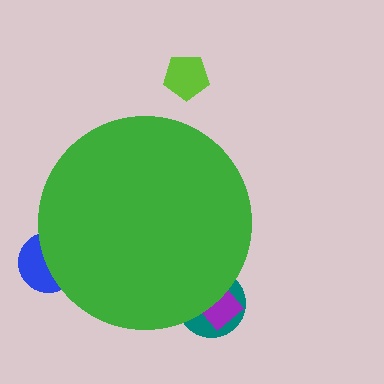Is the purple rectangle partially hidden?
Yes, the purple rectangle is partially hidden behind the green circle.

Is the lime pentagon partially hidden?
No, the lime pentagon is fully visible.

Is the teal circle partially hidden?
Yes, the teal circle is partially hidden behind the green circle.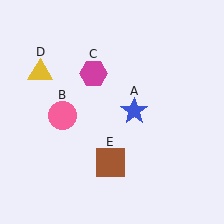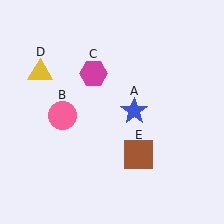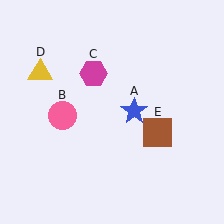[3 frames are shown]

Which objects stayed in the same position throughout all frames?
Blue star (object A) and pink circle (object B) and magenta hexagon (object C) and yellow triangle (object D) remained stationary.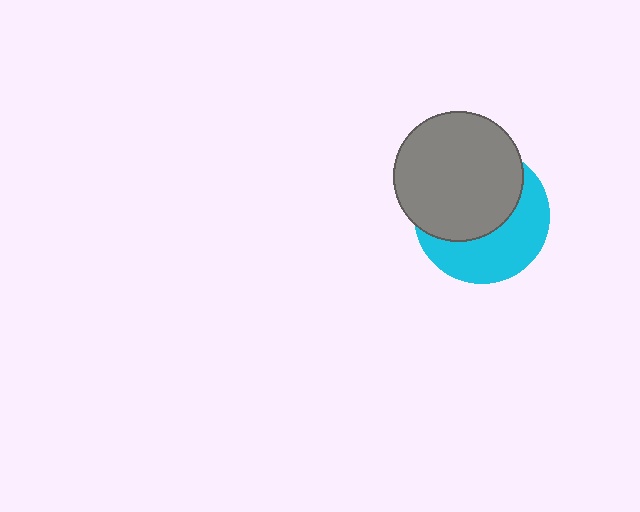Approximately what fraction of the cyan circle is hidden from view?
Roughly 55% of the cyan circle is hidden behind the gray circle.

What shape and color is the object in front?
The object in front is a gray circle.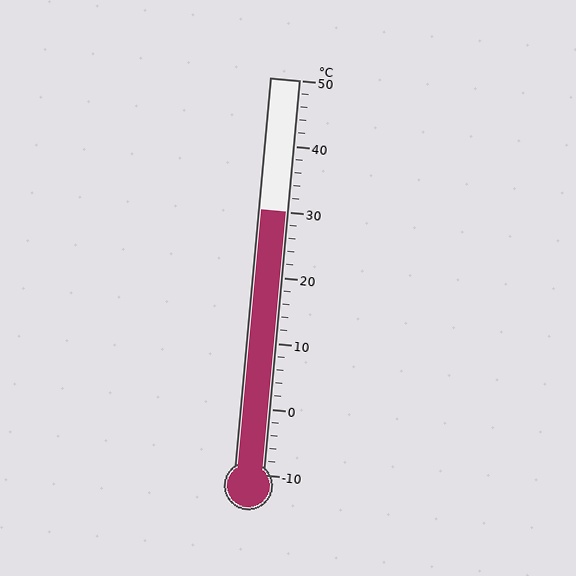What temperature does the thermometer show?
The thermometer shows approximately 30°C.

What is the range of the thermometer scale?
The thermometer scale ranges from -10°C to 50°C.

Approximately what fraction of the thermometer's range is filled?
The thermometer is filled to approximately 65% of its range.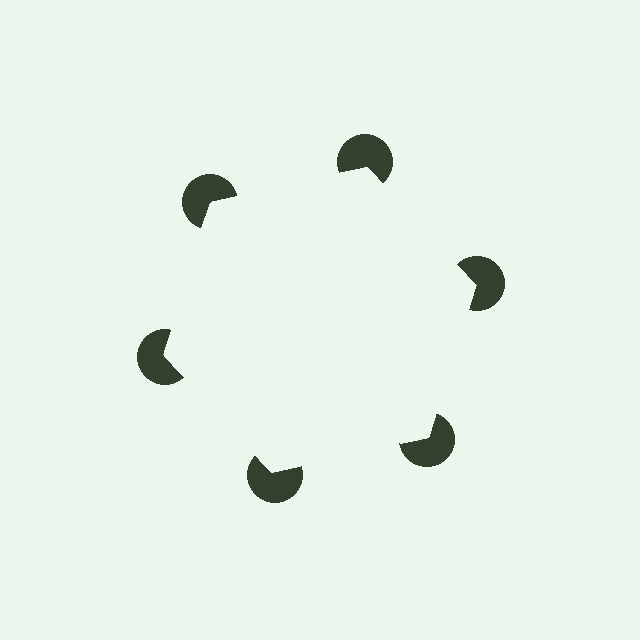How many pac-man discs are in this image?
There are 6 — one at each vertex of the illusory hexagon.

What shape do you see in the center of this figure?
An illusory hexagon — its edges are inferred from the aligned wedge cuts in the pac-man discs, not physically drawn.